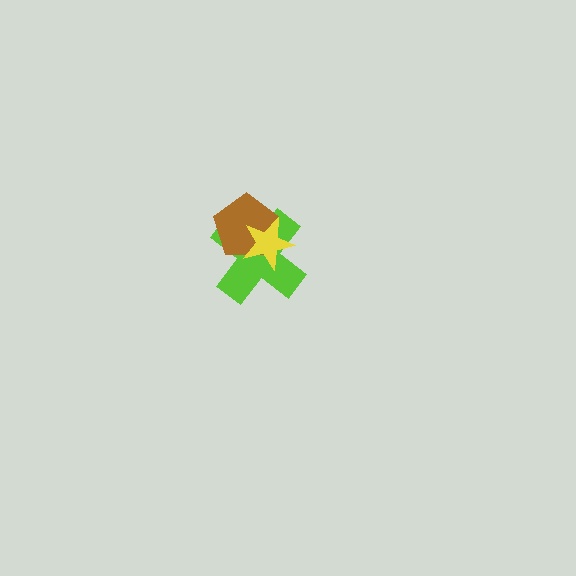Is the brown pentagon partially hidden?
Yes, it is partially covered by another shape.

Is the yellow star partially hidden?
No, no other shape covers it.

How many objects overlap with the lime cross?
2 objects overlap with the lime cross.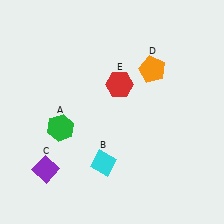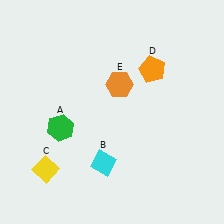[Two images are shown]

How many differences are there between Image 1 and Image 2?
There are 2 differences between the two images.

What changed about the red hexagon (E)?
In Image 1, E is red. In Image 2, it changed to orange.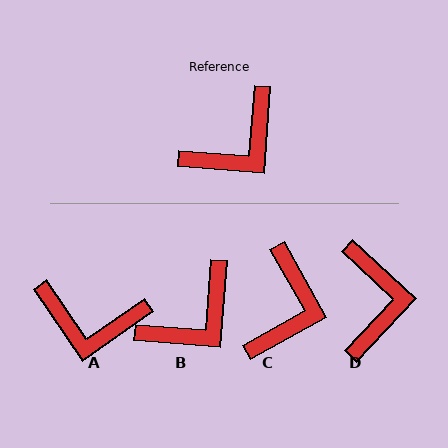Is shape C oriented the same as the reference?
No, it is off by about 34 degrees.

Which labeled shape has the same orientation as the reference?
B.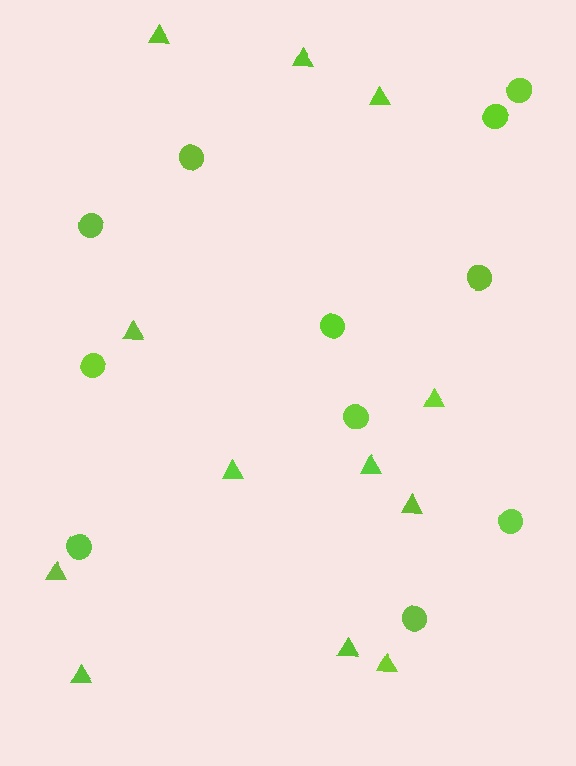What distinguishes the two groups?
There are 2 groups: one group of triangles (12) and one group of circles (11).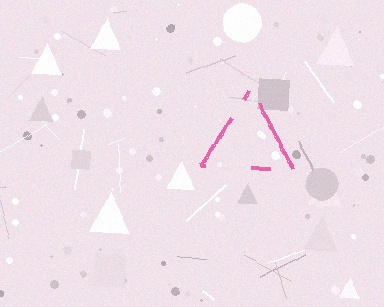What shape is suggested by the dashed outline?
The dashed outline suggests a triangle.